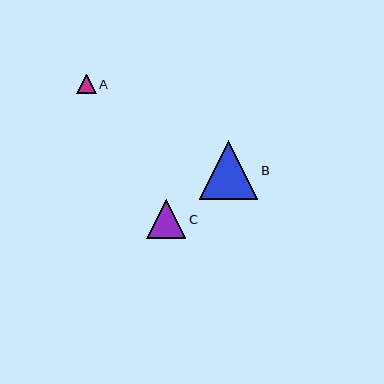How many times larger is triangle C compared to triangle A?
Triangle C is approximately 2.0 times the size of triangle A.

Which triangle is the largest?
Triangle B is the largest with a size of approximately 58 pixels.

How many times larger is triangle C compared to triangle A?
Triangle C is approximately 2.0 times the size of triangle A.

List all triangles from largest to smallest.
From largest to smallest: B, C, A.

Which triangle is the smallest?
Triangle A is the smallest with a size of approximately 20 pixels.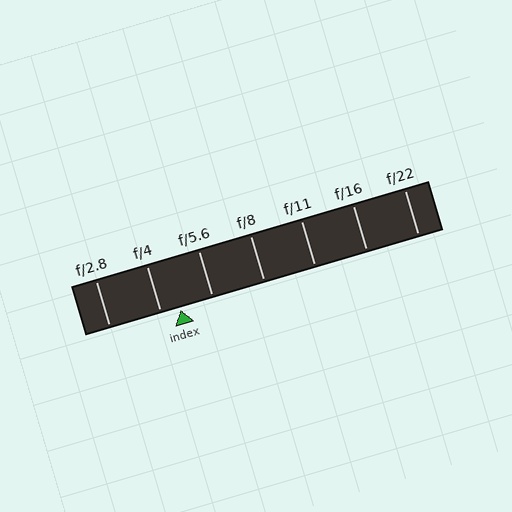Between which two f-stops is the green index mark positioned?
The index mark is between f/4 and f/5.6.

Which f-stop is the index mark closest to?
The index mark is closest to f/4.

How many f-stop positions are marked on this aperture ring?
There are 7 f-stop positions marked.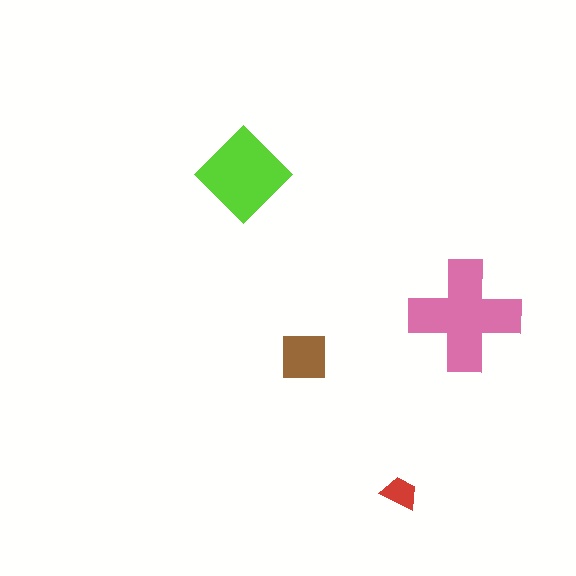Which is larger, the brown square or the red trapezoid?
The brown square.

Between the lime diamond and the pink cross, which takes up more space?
The pink cross.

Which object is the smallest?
The red trapezoid.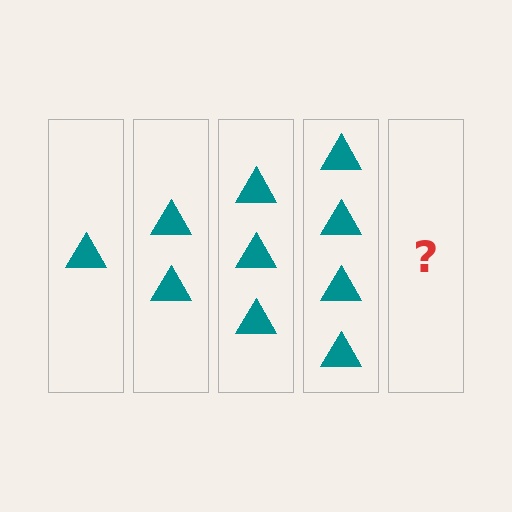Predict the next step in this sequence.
The next step is 5 triangles.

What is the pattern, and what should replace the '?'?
The pattern is that each step adds one more triangle. The '?' should be 5 triangles.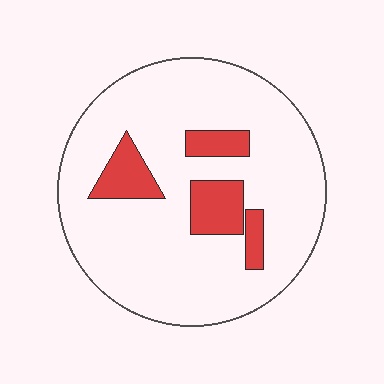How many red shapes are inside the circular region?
4.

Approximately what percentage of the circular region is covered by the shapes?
Approximately 15%.